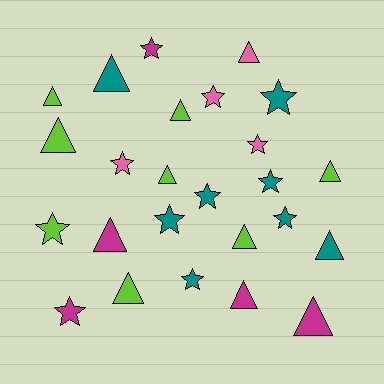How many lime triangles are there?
There are 7 lime triangles.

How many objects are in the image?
There are 25 objects.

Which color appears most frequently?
Lime, with 8 objects.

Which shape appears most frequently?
Triangle, with 13 objects.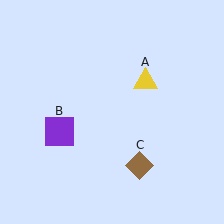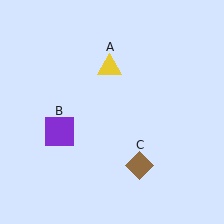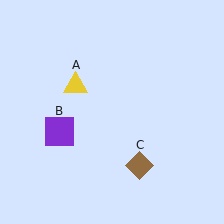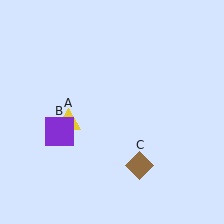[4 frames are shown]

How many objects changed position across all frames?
1 object changed position: yellow triangle (object A).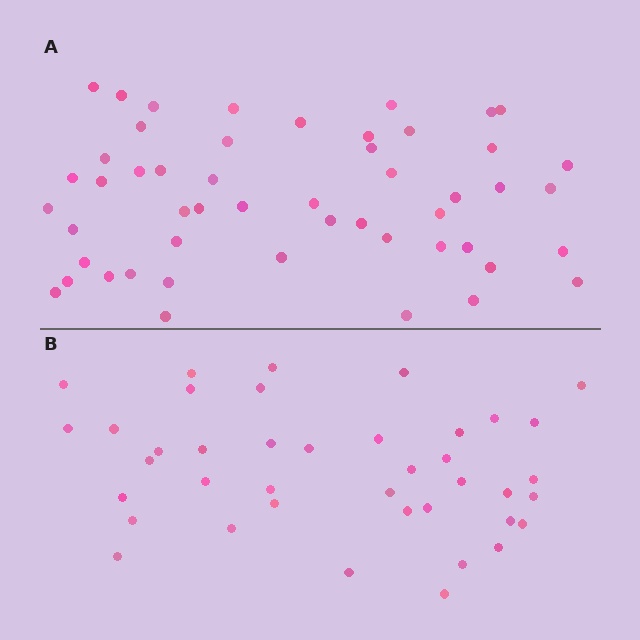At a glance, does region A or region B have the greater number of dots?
Region A (the top region) has more dots.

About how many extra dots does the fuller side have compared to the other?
Region A has roughly 12 or so more dots than region B.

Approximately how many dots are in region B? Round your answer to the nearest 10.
About 40 dots.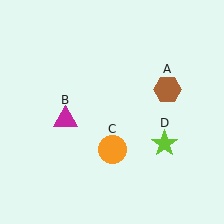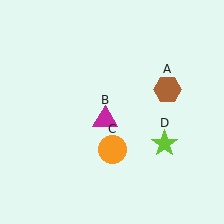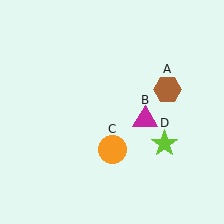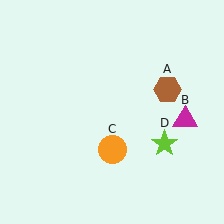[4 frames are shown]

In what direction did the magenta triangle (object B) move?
The magenta triangle (object B) moved right.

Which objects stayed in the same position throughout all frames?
Brown hexagon (object A) and orange circle (object C) and lime star (object D) remained stationary.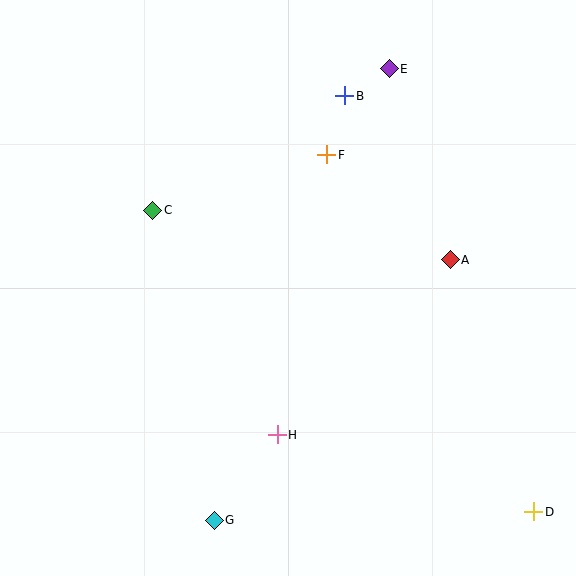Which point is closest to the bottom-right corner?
Point D is closest to the bottom-right corner.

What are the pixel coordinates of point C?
Point C is at (153, 210).